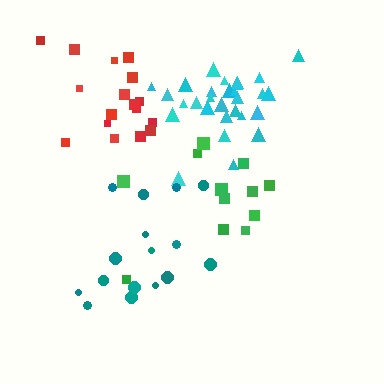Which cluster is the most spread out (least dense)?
Green.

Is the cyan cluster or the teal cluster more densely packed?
Cyan.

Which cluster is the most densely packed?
Cyan.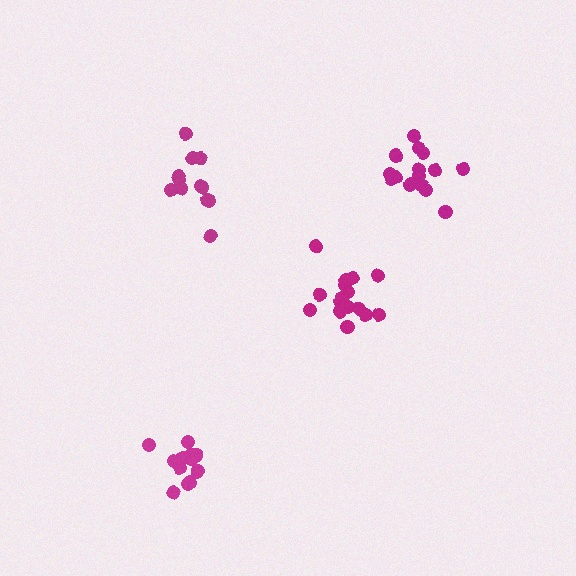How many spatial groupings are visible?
There are 4 spatial groupings.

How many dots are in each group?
Group 1: 12 dots, Group 2: 15 dots, Group 3: 16 dots, Group 4: 12 dots (55 total).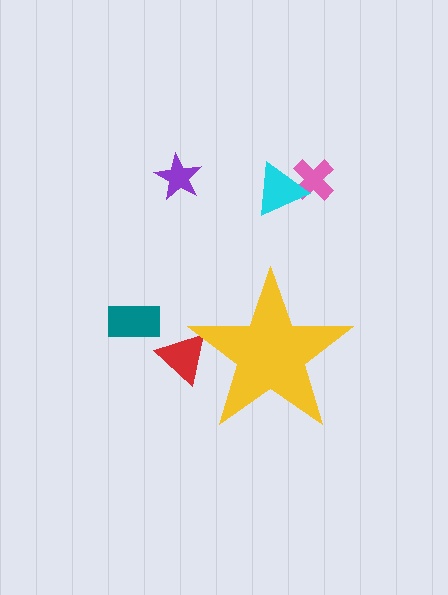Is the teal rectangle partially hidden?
No, the teal rectangle is fully visible.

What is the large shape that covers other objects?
A yellow star.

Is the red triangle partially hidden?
Yes, the red triangle is partially hidden behind the yellow star.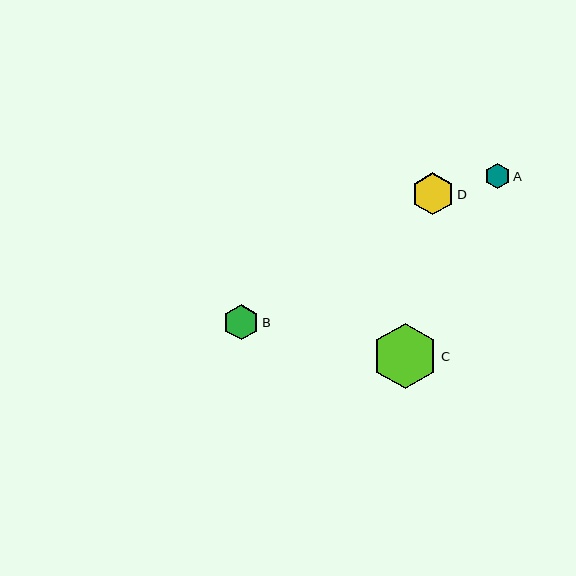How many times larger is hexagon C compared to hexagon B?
Hexagon C is approximately 1.8 times the size of hexagon B.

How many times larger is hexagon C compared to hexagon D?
Hexagon C is approximately 1.6 times the size of hexagon D.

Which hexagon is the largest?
Hexagon C is the largest with a size of approximately 65 pixels.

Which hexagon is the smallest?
Hexagon A is the smallest with a size of approximately 25 pixels.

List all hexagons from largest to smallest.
From largest to smallest: C, D, B, A.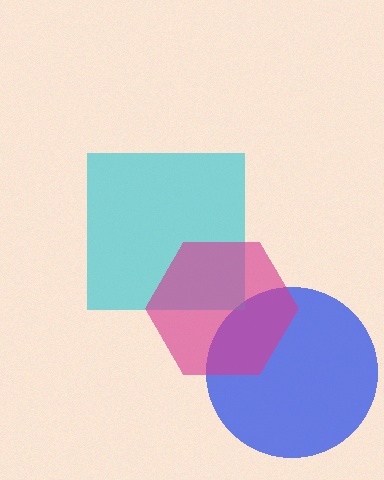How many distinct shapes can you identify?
There are 3 distinct shapes: a blue circle, a cyan square, a magenta hexagon.